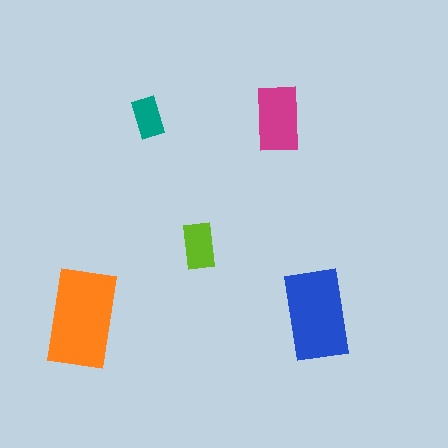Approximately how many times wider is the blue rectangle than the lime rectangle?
About 2 times wider.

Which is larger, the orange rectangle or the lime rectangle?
The orange one.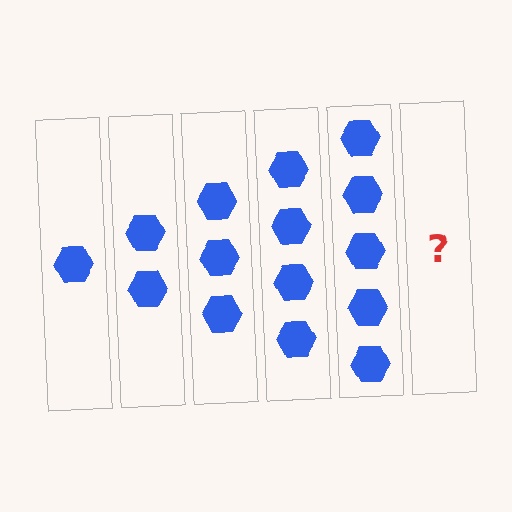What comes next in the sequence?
The next element should be 6 hexagons.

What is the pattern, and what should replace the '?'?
The pattern is that each step adds one more hexagon. The '?' should be 6 hexagons.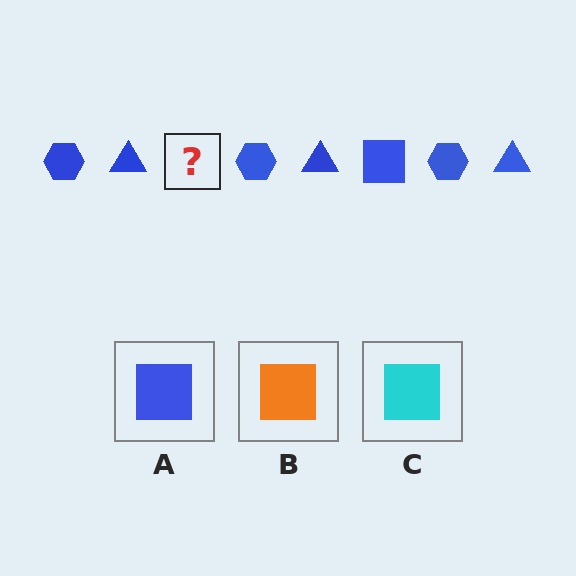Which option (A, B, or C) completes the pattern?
A.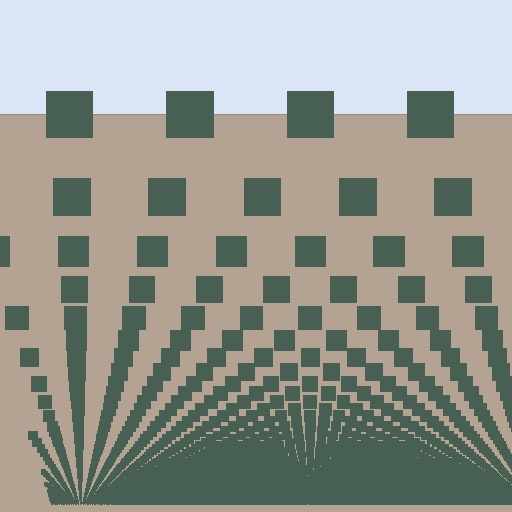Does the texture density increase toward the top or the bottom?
Density increases toward the bottom.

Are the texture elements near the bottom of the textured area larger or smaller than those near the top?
Smaller. The gradient is inverted — elements near the bottom are smaller and denser.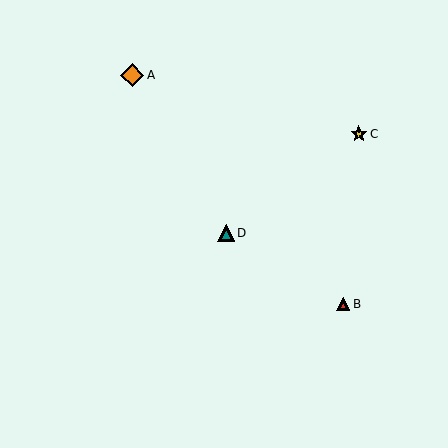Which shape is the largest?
The orange diamond (labeled A) is the largest.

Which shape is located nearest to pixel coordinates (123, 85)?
The orange diamond (labeled A) at (132, 75) is nearest to that location.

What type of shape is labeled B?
Shape B is a red triangle.